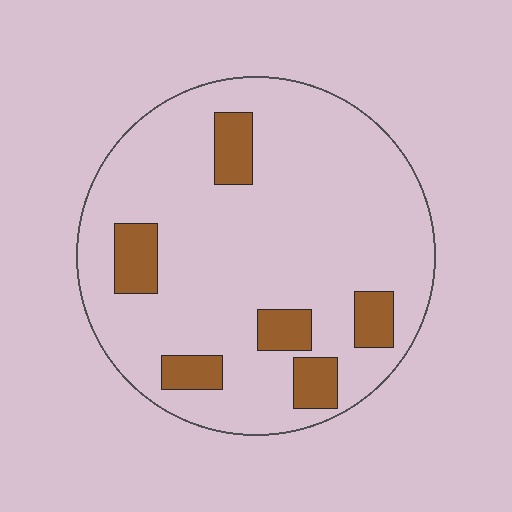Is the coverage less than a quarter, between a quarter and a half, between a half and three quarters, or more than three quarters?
Less than a quarter.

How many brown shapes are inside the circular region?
6.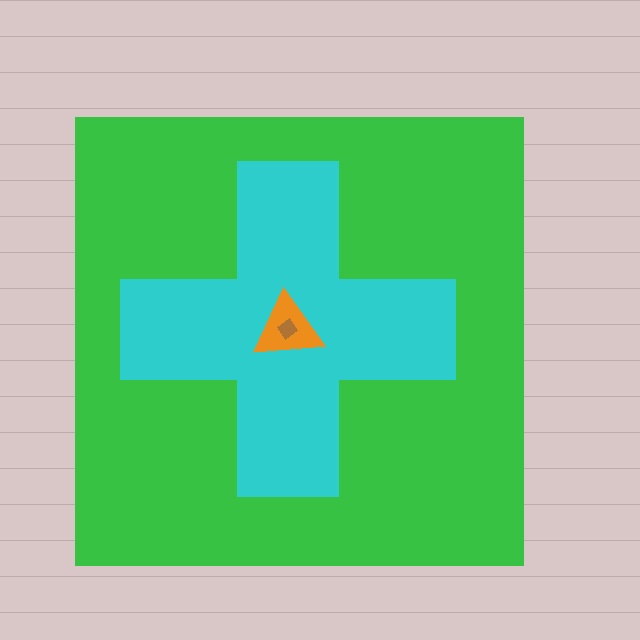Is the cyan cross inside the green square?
Yes.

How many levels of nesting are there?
4.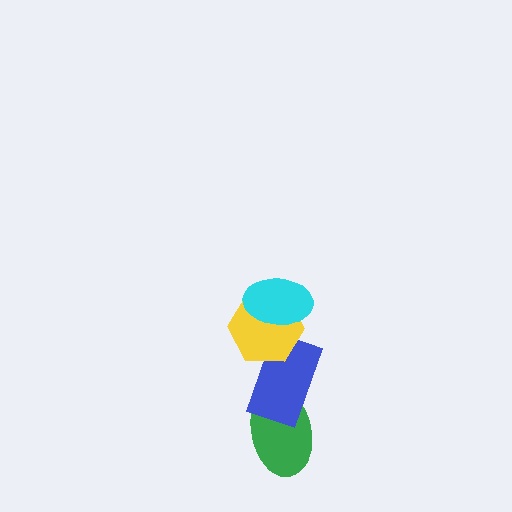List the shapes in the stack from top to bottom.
From top to bottom: the cyan ellipse, the yellow hexagon, the blue rectangle, the green ellipse.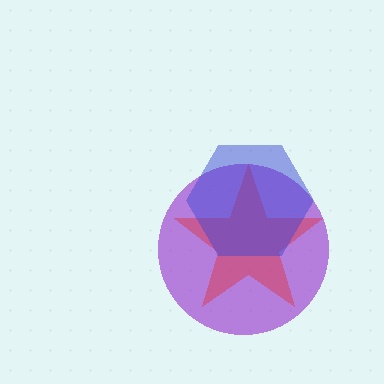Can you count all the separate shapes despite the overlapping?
Yes, there are 3 separate shapes.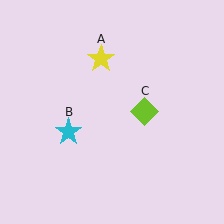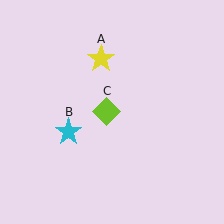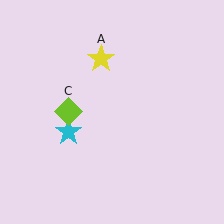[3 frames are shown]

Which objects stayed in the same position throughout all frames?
Yellow star (object A) and cyan star (object B) remained stationary.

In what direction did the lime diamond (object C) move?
The lime diamond (object C) moved left.